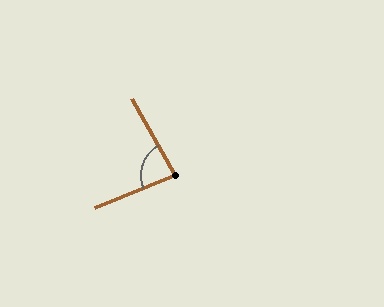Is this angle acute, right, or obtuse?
It is acute.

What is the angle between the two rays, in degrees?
Approximately 82 degrees.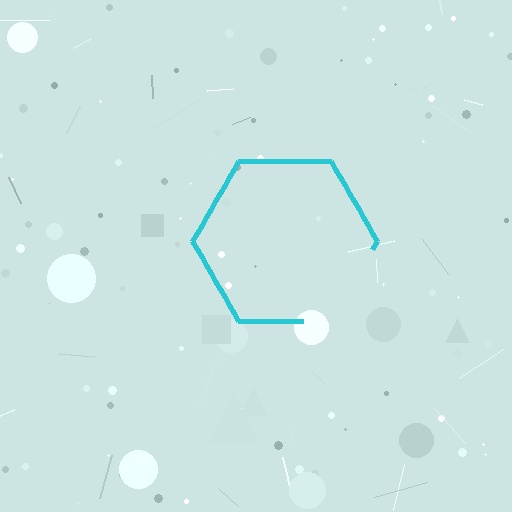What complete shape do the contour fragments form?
The contour fragments form a hexagon.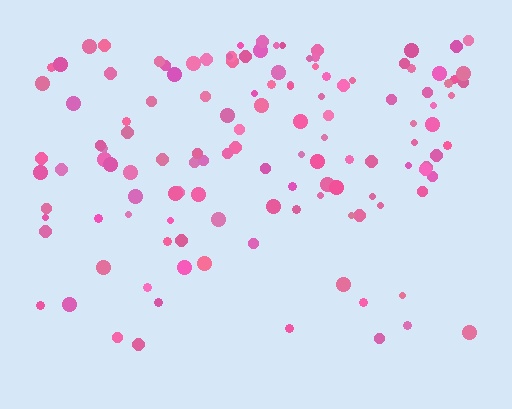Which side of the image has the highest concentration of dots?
The top.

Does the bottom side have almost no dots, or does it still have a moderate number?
Still a moderate number, just noticeably fewer than the top.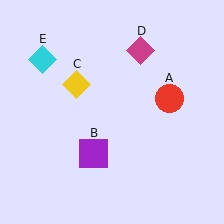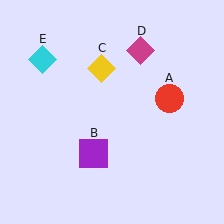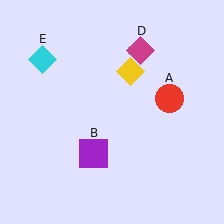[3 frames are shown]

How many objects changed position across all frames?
1 object changed position: yellow diamond (object C).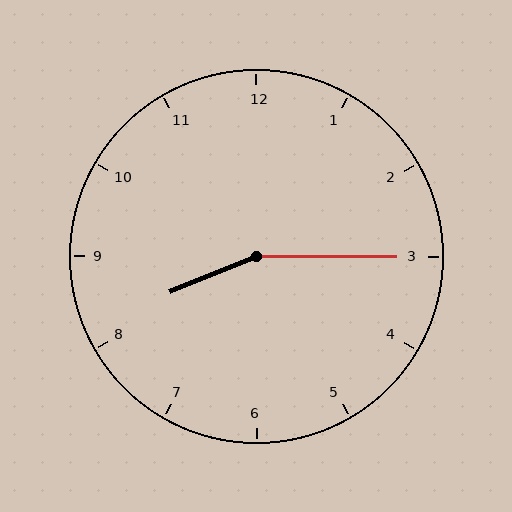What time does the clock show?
8:15.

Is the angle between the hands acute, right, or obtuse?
It is obtuse.